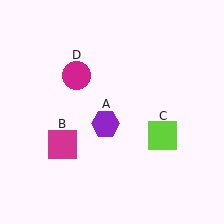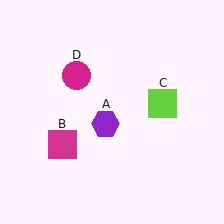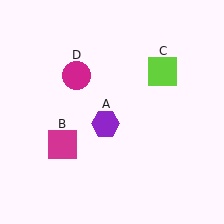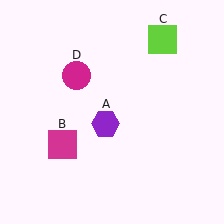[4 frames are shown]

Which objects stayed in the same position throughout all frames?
Purple hexagon (object A) and magenta square (object B) and magenta circle (object D) remained stationary.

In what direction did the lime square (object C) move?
The lime square (object C) moved up.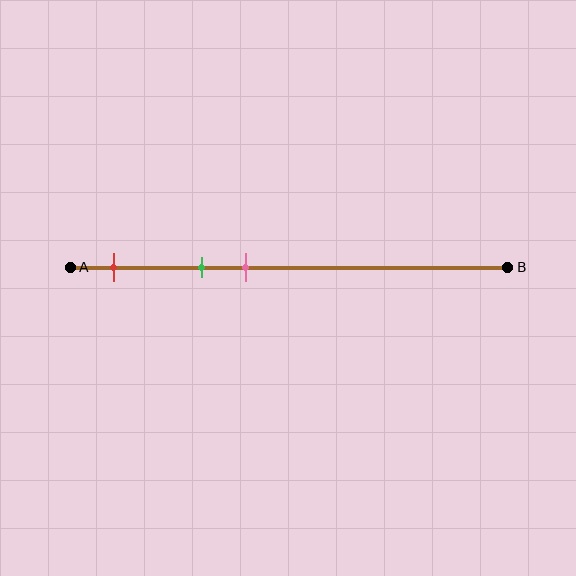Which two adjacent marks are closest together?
The green and pink marks are the closest adjacent pair.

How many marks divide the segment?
There are 3 marks dividing the segment.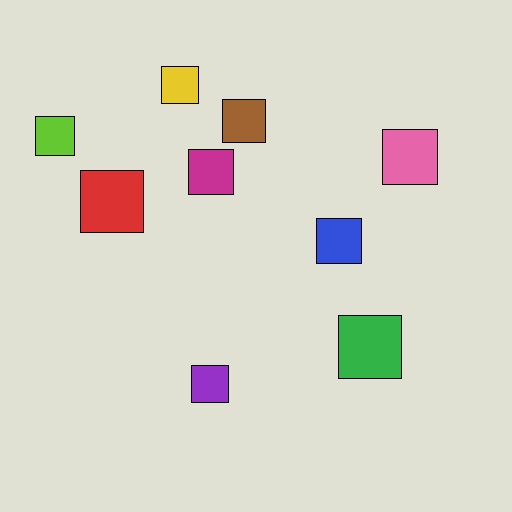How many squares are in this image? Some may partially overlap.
There are 9 squares.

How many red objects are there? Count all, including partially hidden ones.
There is 1 red object.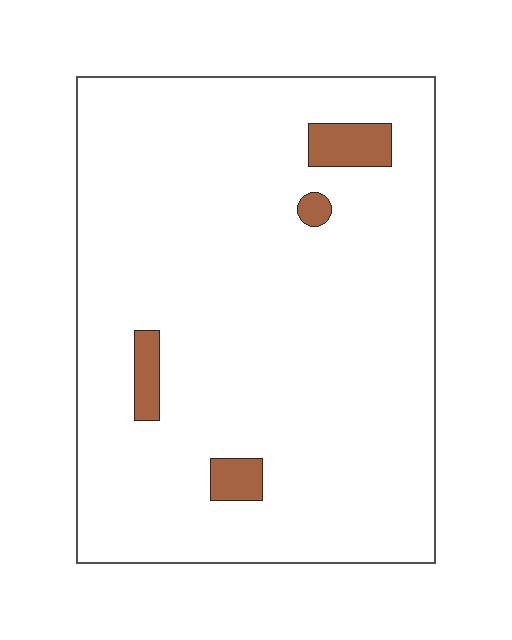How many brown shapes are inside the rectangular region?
4.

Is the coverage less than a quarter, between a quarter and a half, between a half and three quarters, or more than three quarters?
Less than a quarter.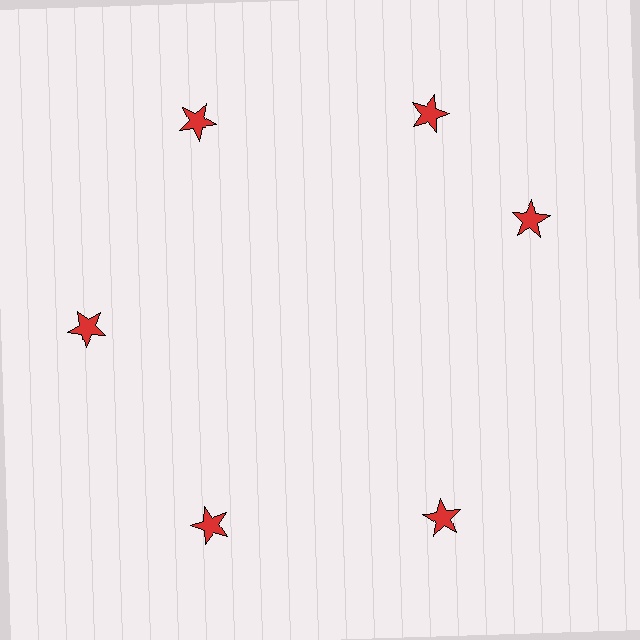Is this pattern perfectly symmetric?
No. The 6 red stars are arranged in a ring, but one element near the 3 o'clock position is rotated out of alignment along the ring, breaking the 6-fold rotational symmetry.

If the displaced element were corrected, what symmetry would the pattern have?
It would have 6-fold rotational symmetry — the pattern would map onto itself every 60 degrees.